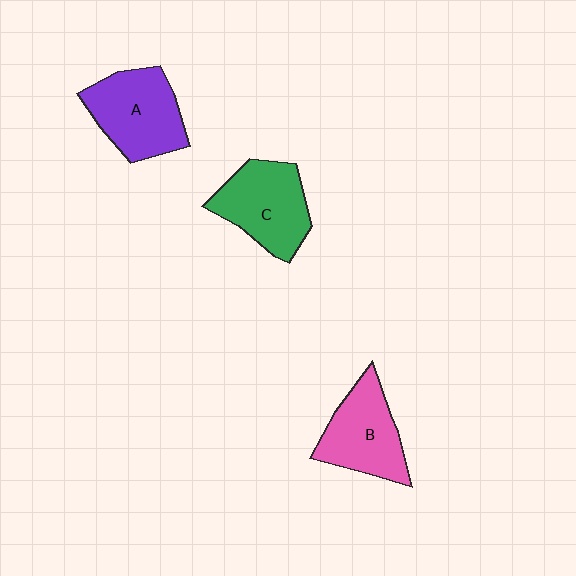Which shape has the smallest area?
Shape B (pink).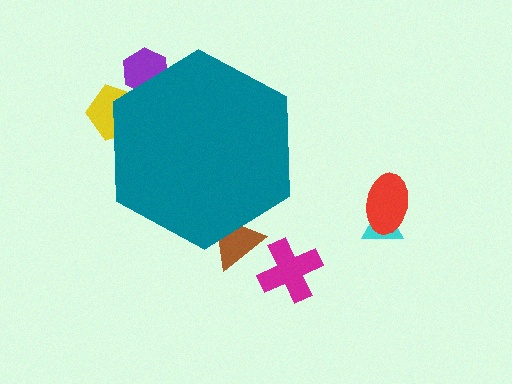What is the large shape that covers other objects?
A teal hexagon.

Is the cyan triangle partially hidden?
No, the cyan triangle is fully visible.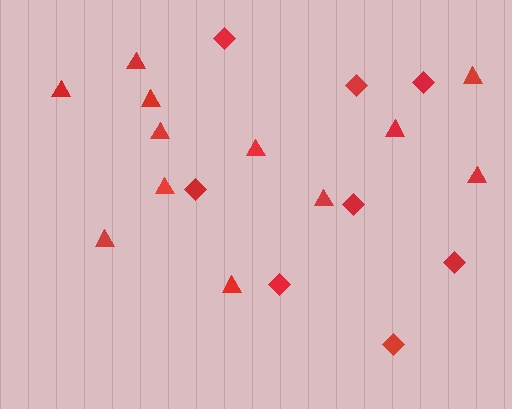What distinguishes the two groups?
There are 2 groups: one group of diamonds (8) and one group of triangles (12).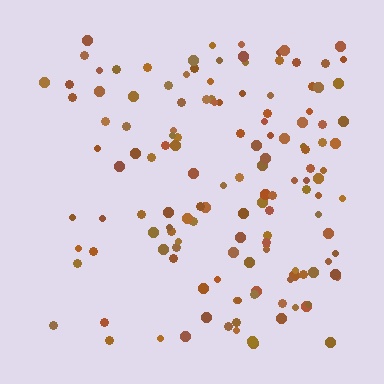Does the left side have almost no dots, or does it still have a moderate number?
Still a moderate number, just noticeably fewer than the right.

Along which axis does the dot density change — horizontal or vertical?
Horizontal.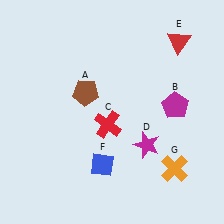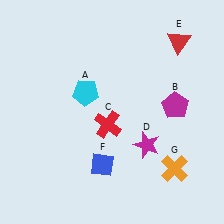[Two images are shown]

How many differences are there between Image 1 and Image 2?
There is 1 difference between the two images.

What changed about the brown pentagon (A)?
In Image 1, A is brown. In Image 2, it changed to cyan.